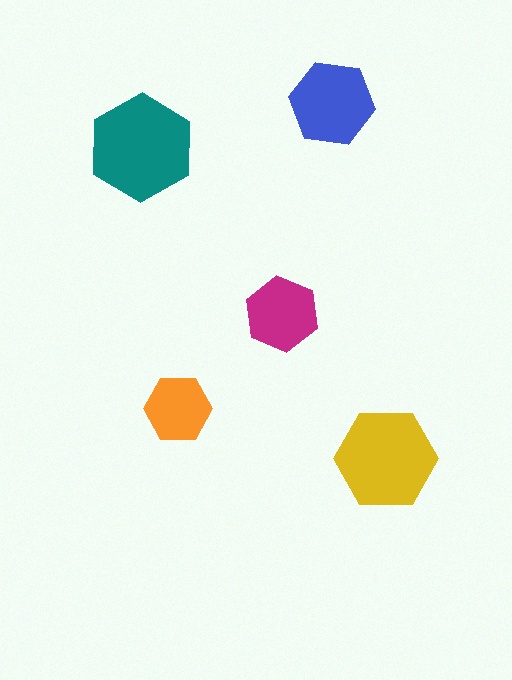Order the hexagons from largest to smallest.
the teal one, the yellow one, the blue one, the magenta one, the orange one.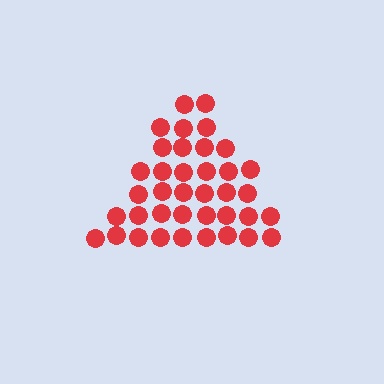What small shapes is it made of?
It is made of small circles.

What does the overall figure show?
The overall figure shows a triangle.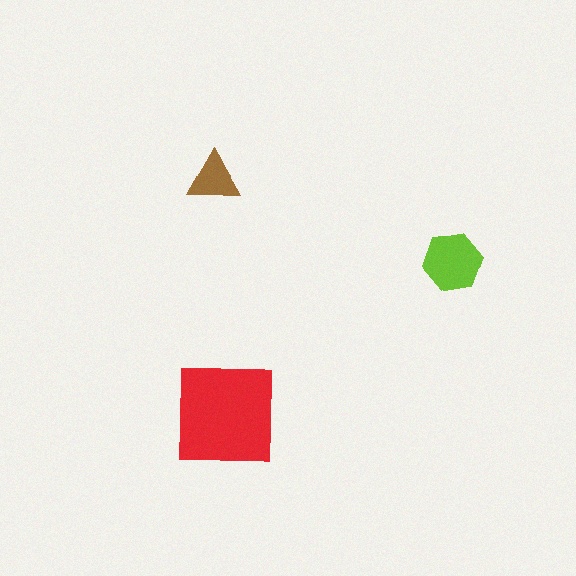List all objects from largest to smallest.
The red square, the lime hexagon, the brown triangle.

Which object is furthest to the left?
The brown triangle is leftmost.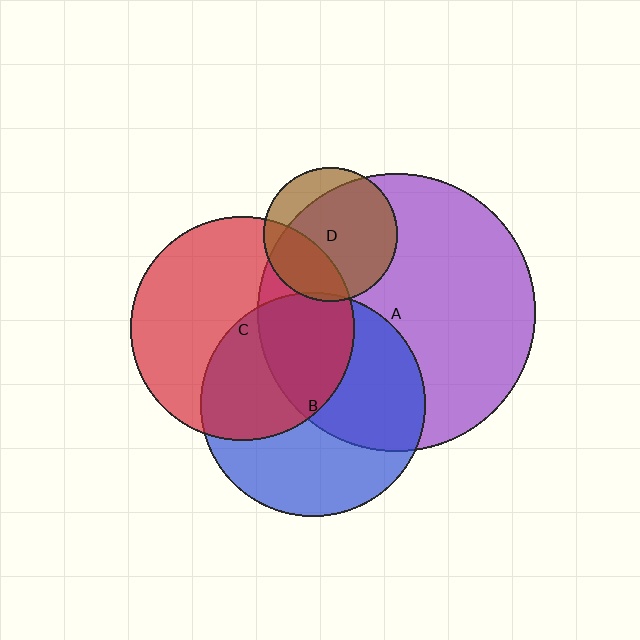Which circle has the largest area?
Circle A (purple).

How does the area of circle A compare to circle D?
Approximately 4.3 times.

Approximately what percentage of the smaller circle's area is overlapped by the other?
Approximately 35%.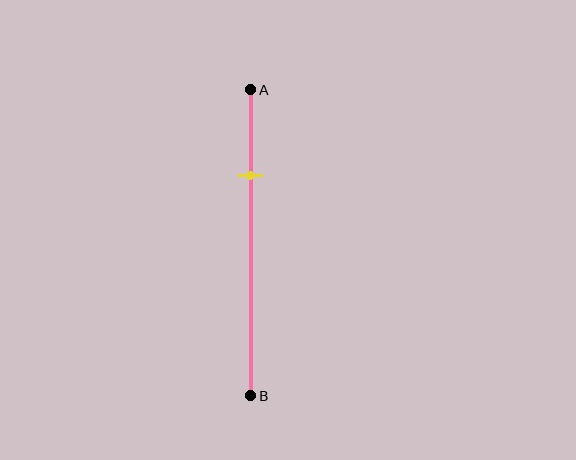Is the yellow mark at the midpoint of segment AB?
No, the mark is at about 30% from A, not at the 50% midpoint.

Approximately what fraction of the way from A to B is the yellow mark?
The yellow mark is approximately 30% of the way from A to B.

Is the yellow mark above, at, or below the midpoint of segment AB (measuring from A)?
The yellow mark is above the midpoint of segment AB.